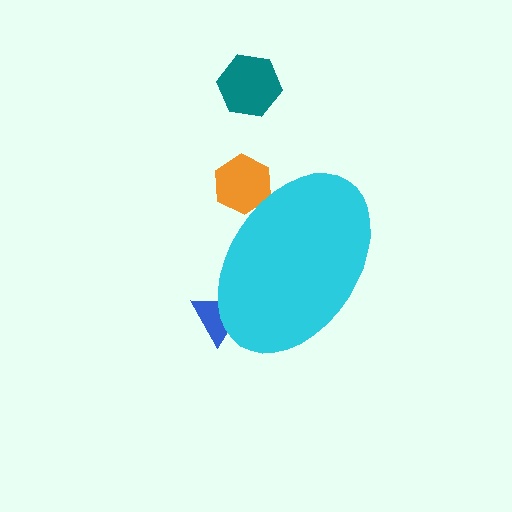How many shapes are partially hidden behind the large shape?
2 shapes are partially hidden.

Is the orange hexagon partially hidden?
Yes, the orange hexagon is partially hidden behind the cyan ellipse.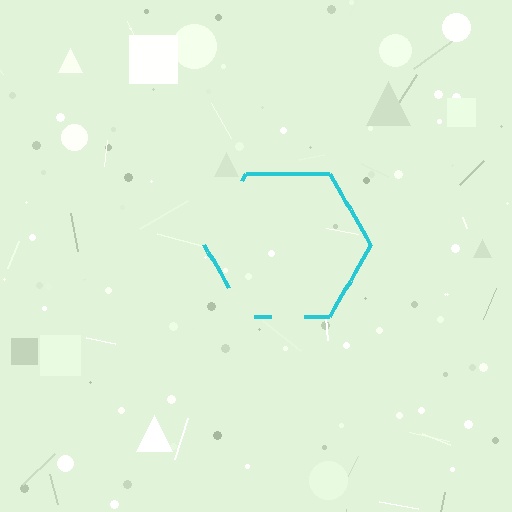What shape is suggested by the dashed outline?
The dashed outline suggests a hexagon.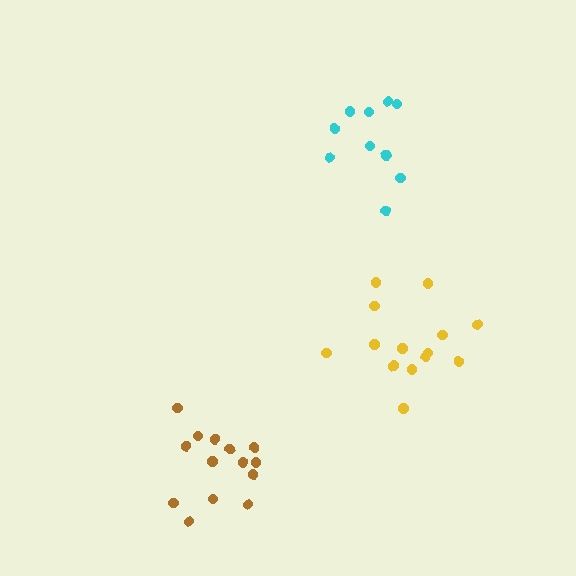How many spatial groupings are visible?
There are 3 spatial groupings.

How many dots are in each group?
Group 1: 10 dots, Group 2: 14 dots, Group 3: 14 dots (38 total).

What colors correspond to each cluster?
The clusters are colored: cyan, brown, yellow.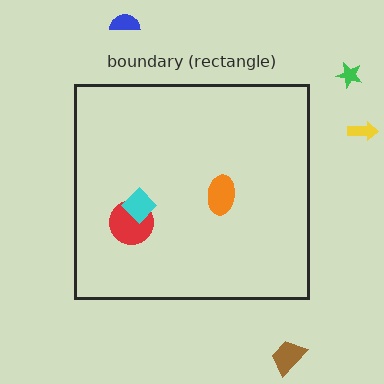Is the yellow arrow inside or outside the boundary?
Outside.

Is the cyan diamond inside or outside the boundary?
Inside.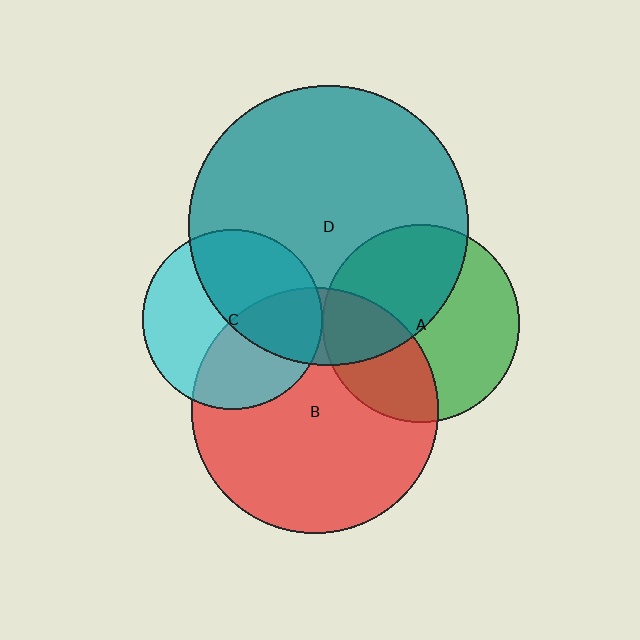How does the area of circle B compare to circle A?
Approximately 1.6 times.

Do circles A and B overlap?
Yes.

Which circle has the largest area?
Circle D (teal).